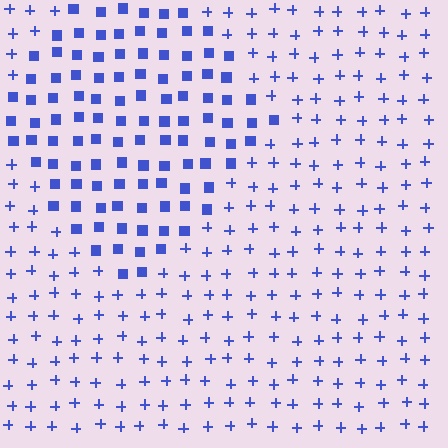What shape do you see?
I see a diamond.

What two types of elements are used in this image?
The image uses squares inside the diamond region and plus signs outside it.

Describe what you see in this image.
The image is filled with small blue elements arranged in a uniform grid. A diamond-shaped region contains squares, while the surrounding area contains plus signs. The boundary is defined purely by the change in element shape.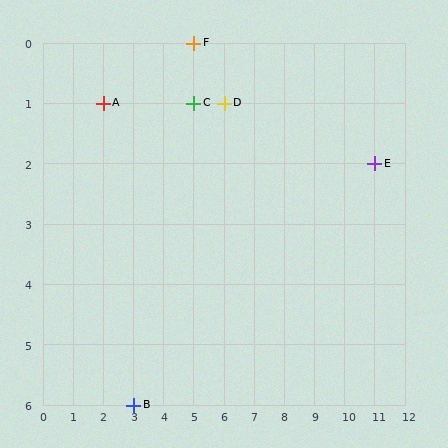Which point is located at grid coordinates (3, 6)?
Point B is at (3, 6).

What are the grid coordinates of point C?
Point C is at grid coordinates (5, 1).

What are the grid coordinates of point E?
Point E is at grid coordinates (11, 2).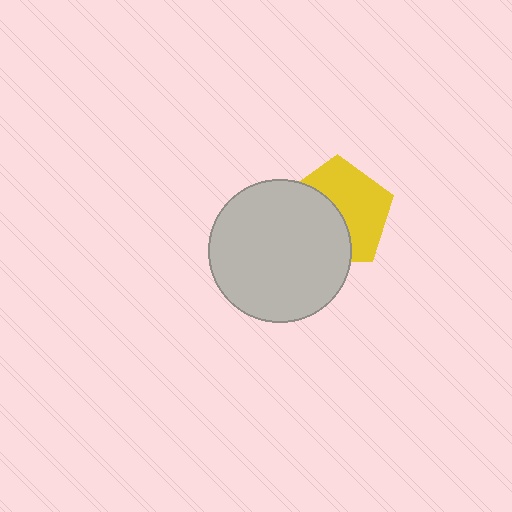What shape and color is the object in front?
The object in front is a light gray circle.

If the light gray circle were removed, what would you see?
You would see the complete yellow pentagon.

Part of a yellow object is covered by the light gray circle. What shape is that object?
It is a pentagon.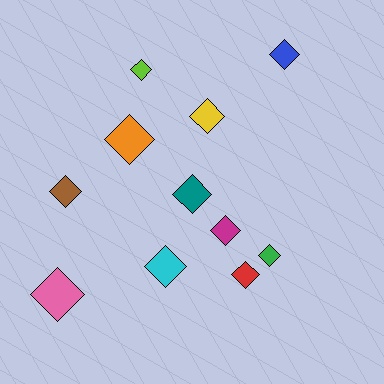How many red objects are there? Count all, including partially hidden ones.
There is 1 red object.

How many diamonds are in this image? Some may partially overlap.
There are 11 diamonds.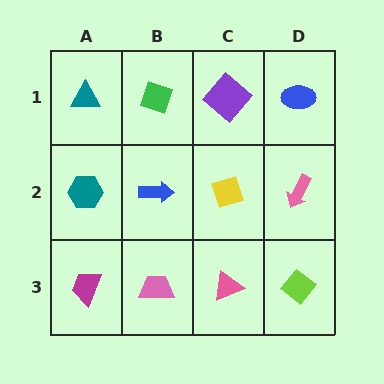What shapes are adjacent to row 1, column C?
A yellow diamond (row 2, column C), a green diamond (row 1, column B), a blue ellipse (row 1, column D).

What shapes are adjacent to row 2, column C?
A purple diamond (row 1, column C), a pink triangle (row 3, column C), a blue arrow (row 2, column B), a pink arrow (row 2, column D).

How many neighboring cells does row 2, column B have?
4.